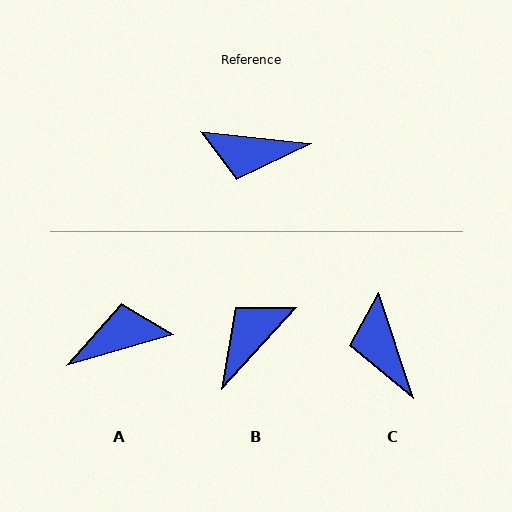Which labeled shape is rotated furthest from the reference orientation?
A, about 158 degrees away.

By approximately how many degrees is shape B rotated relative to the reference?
Approximately 126 degrees clockwise.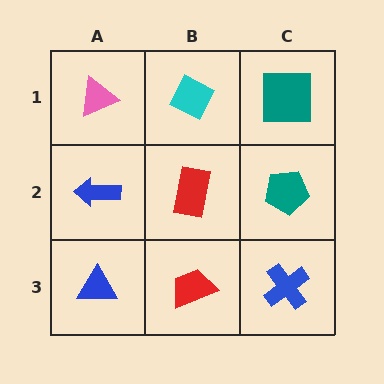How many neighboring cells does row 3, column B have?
3.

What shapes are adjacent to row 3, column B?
A red rectangle (row 2, column B), a blue triangle (row 3, column A), a blue cross (row 3, column C).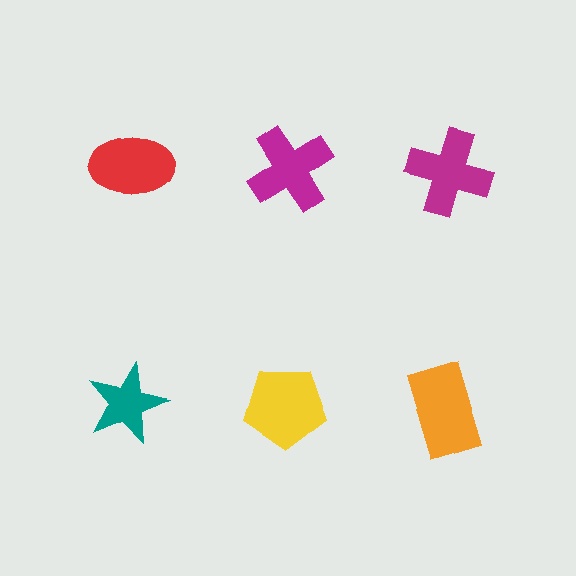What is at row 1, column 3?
A magenta cross.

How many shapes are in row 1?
3 shapes.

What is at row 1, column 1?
A red ellipse.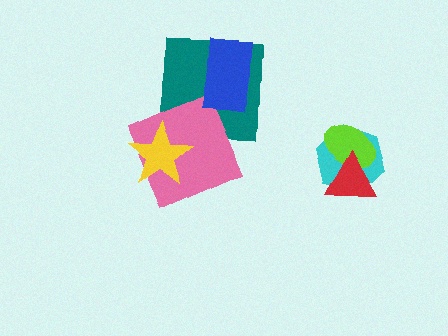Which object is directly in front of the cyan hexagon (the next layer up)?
The lime ellipse is directly in front of the cyan hexagon.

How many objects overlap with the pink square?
2 objects overlap with the pink square.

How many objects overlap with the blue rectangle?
1 object overlaps with the blue rectangle.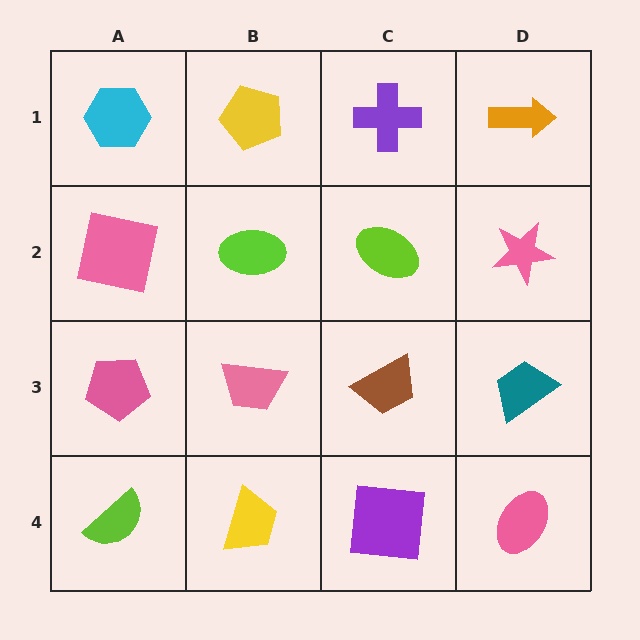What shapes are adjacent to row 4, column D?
A teal trapezoid (row 3, column D), a purple square (row 4, column C).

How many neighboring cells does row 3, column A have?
3.